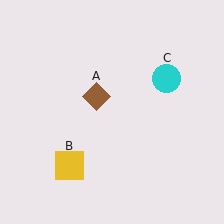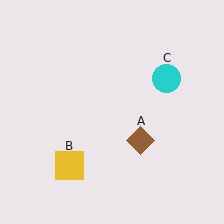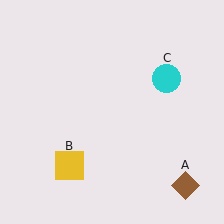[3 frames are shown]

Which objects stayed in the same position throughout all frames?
Yellow square (object B) and cyan circle (object C) remained stationary.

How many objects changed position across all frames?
1 object changed position: brown diamond (object A).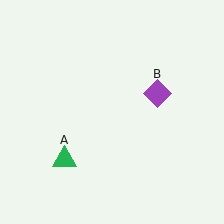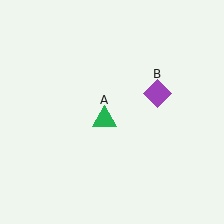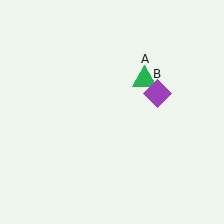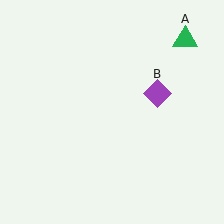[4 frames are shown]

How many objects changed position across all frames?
1 object changed position: green triangle (object A).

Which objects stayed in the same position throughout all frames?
Purple diamond (object B) remained stationary.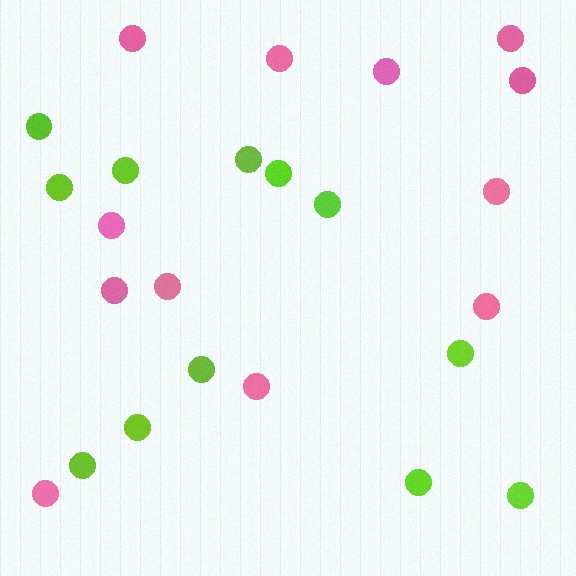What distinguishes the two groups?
There are 2 groups: one group of pink circles (12) and one group of lime circles (12).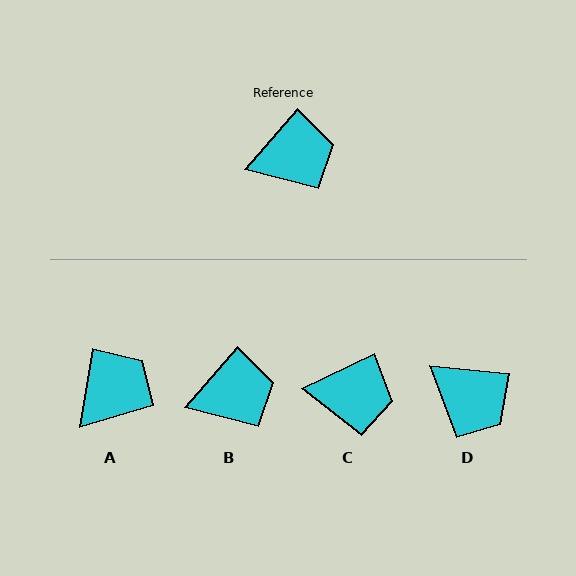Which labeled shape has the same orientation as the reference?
B.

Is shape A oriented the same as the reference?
No, it is off by about 31 degrees.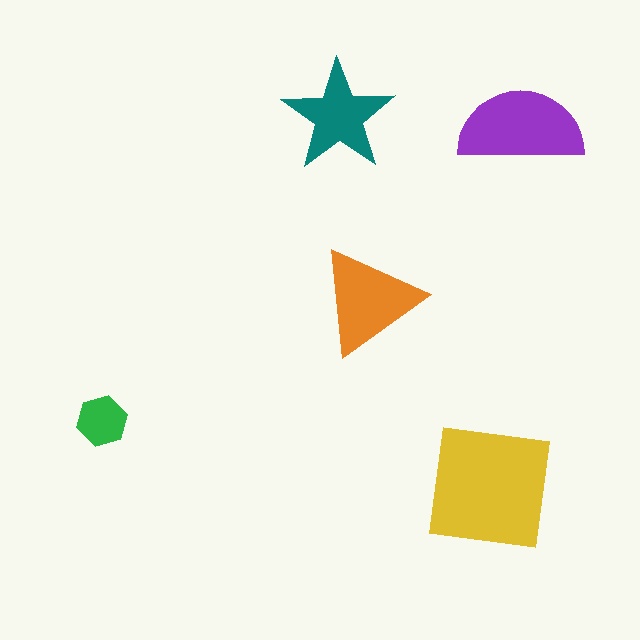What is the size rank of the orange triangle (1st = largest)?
3rd.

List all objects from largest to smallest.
The yellow square, the purple semicircle, the orange triangle, the teal star, the green hexagon.